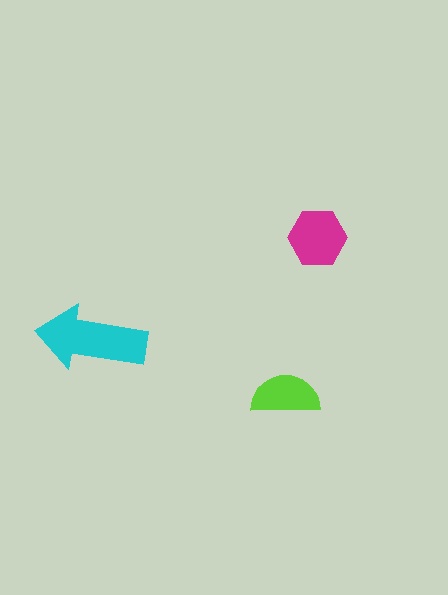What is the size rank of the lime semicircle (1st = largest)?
3rd.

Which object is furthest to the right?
The magenta hexagon is rightmost.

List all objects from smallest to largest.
The lime semicircle, the magenta hexagon, the cyan arrow.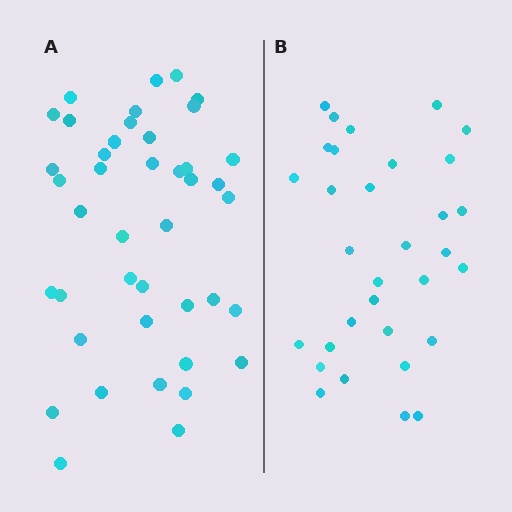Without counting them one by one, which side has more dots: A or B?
Region A (the left region) has more dots.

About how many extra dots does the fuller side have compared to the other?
Region A has roughly 10 or so more dots than region B.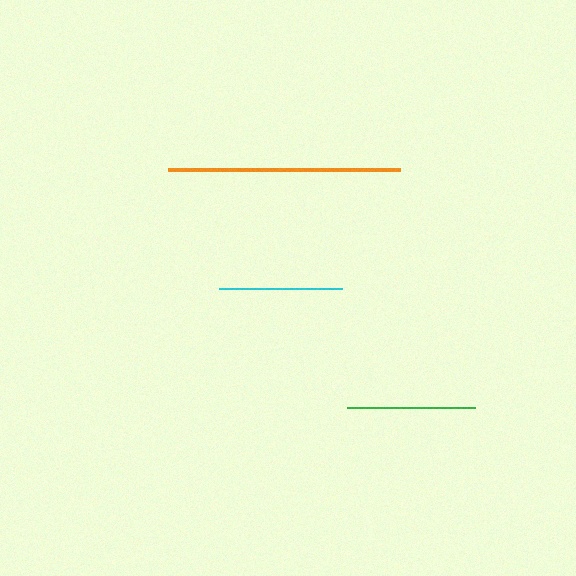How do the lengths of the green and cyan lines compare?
The green and cyan lines are approximately the same length.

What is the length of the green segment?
The green segment is approximately 129 pixels long.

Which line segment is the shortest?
The cyan line is the shortest at approximately 123 pixels.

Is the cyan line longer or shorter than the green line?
The green line is longer than the cyan line.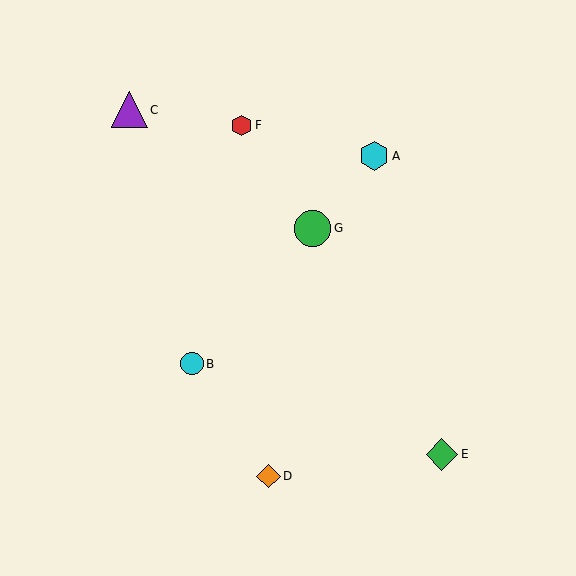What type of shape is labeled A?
Shape A is a cyan hexagon.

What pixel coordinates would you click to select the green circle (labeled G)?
Click at (313, 228) to select the green circle G.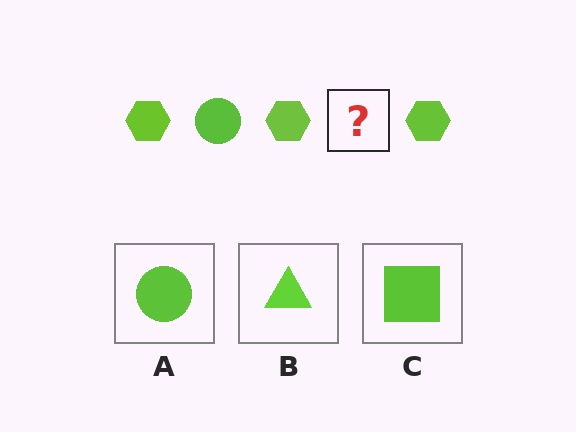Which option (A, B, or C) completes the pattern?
A.